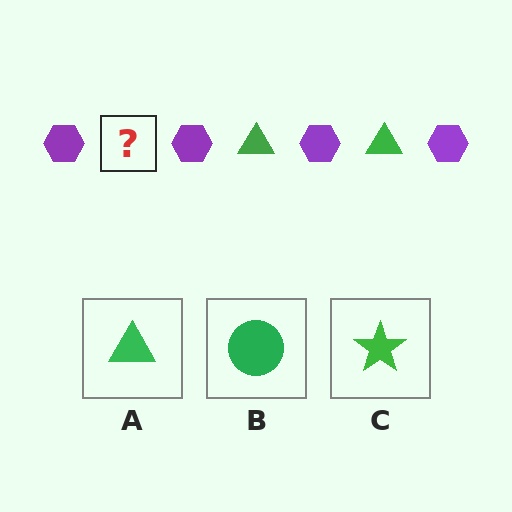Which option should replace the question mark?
Option A.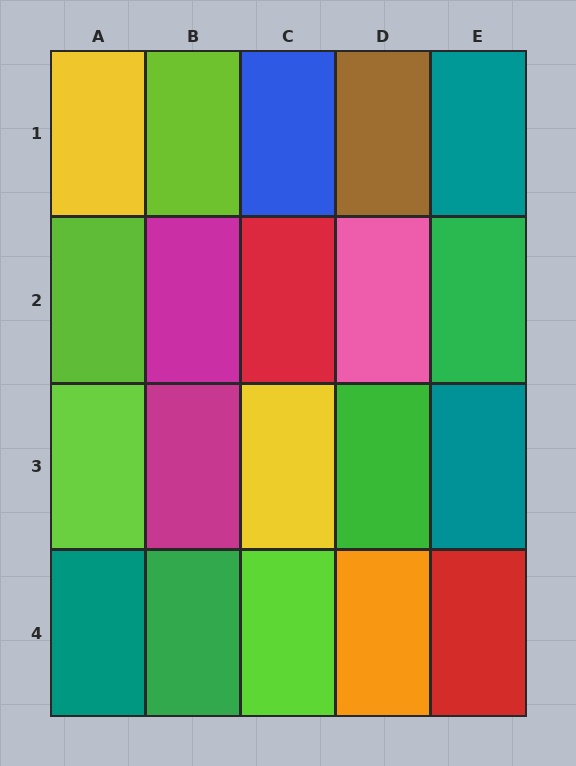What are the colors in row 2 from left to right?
Lime, magenta, red, pink, green.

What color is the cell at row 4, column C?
Lime.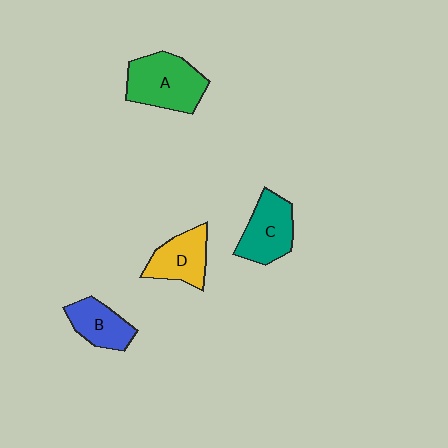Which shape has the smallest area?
Shape B (blue).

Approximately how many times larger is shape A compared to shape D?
Approximately 1.4 times.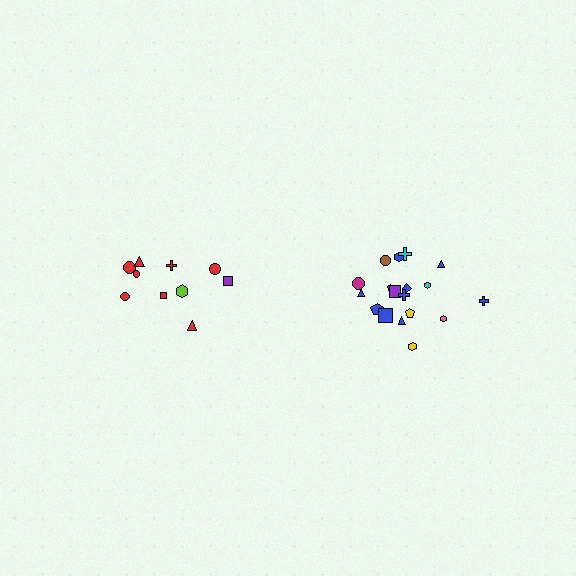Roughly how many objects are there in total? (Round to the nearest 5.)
Roughly 30 objects in total.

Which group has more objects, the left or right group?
The right group.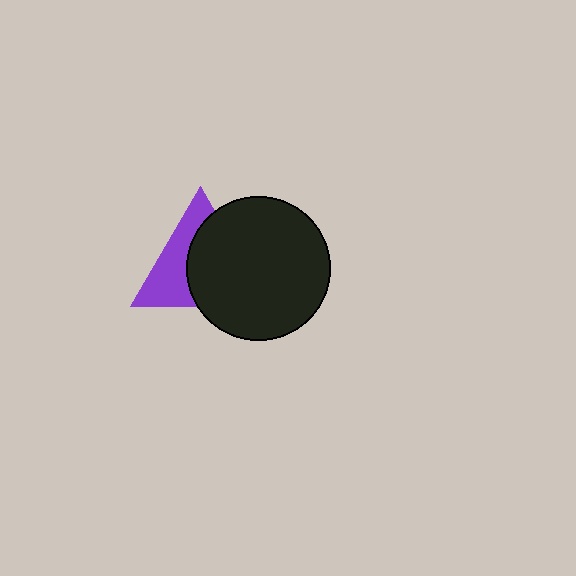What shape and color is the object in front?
The object in front is a black circle.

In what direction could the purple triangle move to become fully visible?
The purple triangle could move left. That would shift it out from behind the black circle entirely.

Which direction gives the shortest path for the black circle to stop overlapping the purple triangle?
Moving right gives the shortest separation.